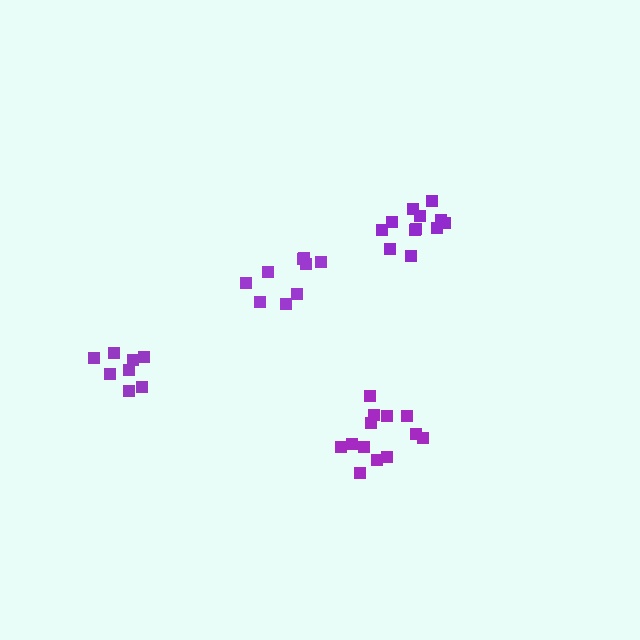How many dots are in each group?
Group 1: 9 dots, Group 2: 8 dots, Group 3: 12 dots, Group 4: 13 dots (42 total).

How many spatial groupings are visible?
There are 4 spatial groupings.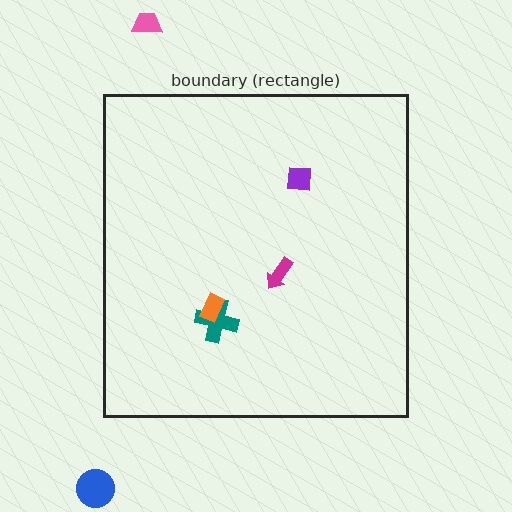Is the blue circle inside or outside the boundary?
Outside.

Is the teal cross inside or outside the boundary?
Inside.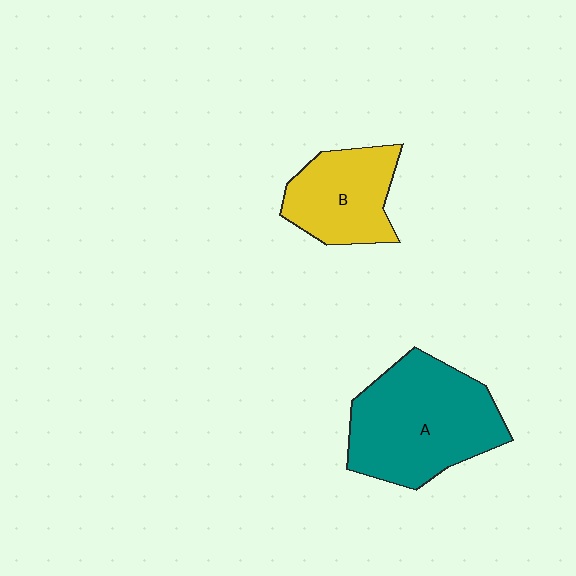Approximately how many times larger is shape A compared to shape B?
Approximately 1.7 times.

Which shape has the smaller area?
Shape B (yellow).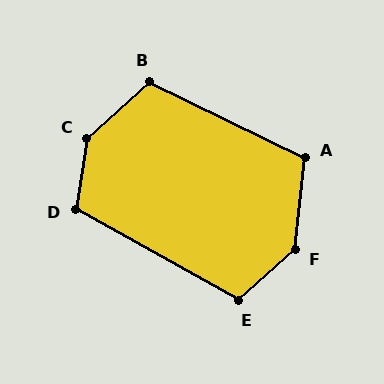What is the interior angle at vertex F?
Approximately 138 degrees (obtuse).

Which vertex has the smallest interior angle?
E, at approximately 109 degrees.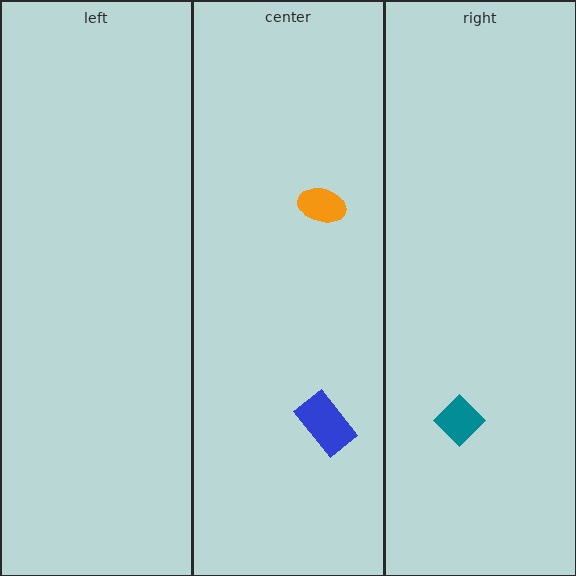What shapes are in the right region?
The teal diamond.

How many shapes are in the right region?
1.